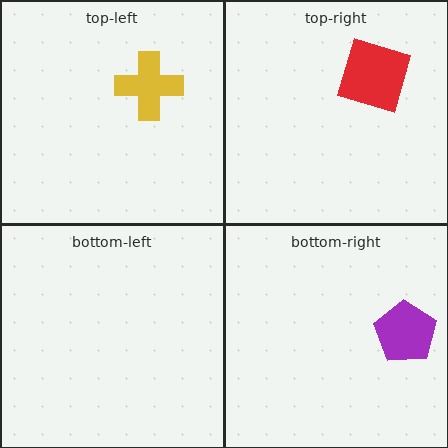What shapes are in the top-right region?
The red square.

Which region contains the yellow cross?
The top-left region.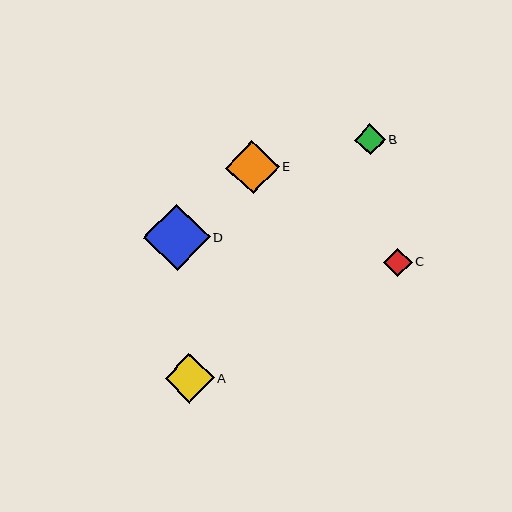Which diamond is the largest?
Diamond D is the largest with a size of approximately 67 pixels.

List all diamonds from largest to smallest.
From largest to smallest: D, E, A, B, C.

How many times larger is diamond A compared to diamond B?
Diamond A is approximately 1.6 times the size of diamond B.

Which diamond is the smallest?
Diamond C is the smallest with a size of approximately 28 pixels.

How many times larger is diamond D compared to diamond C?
Diamond D is approximately 2.4 times the size of diamond C.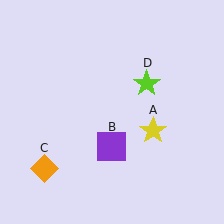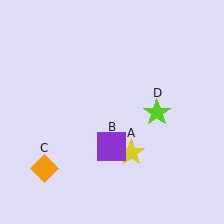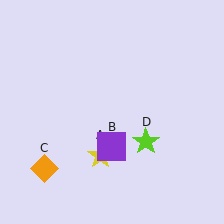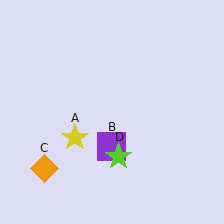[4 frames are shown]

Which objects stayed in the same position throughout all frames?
Purple square (object B) and orange diamond (object C) remained stationary.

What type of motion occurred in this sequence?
The yellow star (object A), lime star (object D) rotated clockwise around the center of the scene.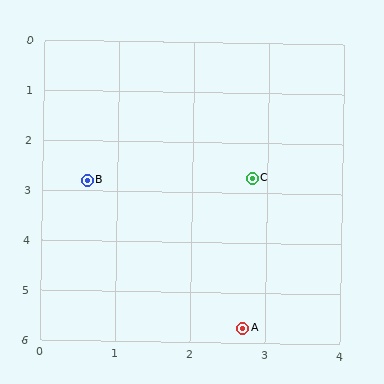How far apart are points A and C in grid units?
Points A and C are about 3.0 grid units apart.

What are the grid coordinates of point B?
Point B is at approximately (0.6, 2.8).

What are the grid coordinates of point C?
Point C is at approximately (2.8, 2.7).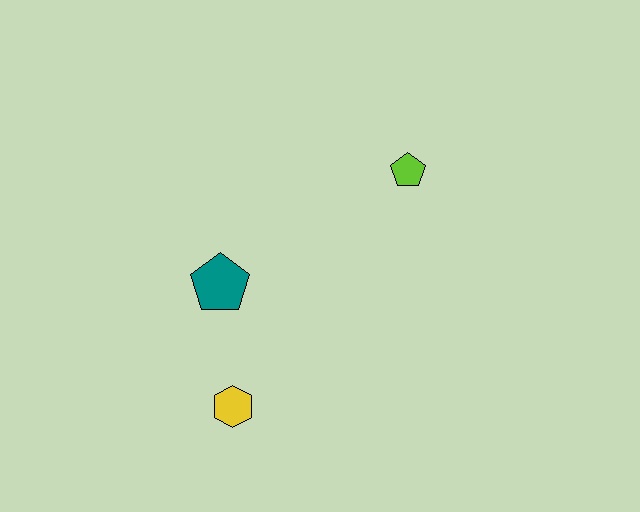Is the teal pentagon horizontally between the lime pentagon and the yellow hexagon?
No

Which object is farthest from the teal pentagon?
The lime pentagon is farthest from the teal pentagon.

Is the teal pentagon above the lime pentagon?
No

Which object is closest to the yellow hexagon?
The teal pentagon is closest to the yellow hexagon.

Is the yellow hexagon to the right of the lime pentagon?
No